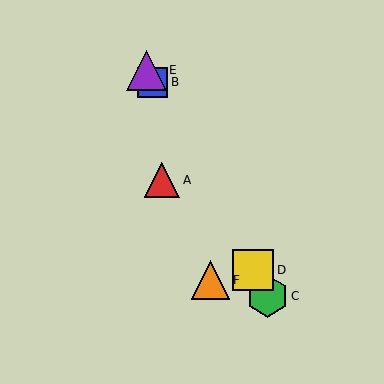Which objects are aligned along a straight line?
Objects B, C, D, E are aligned along a straight line.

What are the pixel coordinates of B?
Object B is at (153, 82).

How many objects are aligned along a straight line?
4 objects (B, C, D, E) are aligned along a straight line.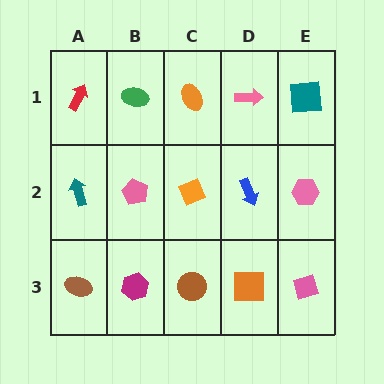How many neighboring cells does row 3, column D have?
3.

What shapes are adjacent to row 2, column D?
A pink arrow (row 1, column D), an orange square (row 3, column D), an orange diamond (row 2, column C), a pink hexagon (row 2, column E).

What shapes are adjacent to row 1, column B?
A pink pentagon (row 2, column B), a red arrow (row 1, column A), an orange ellipse (row 1, column C).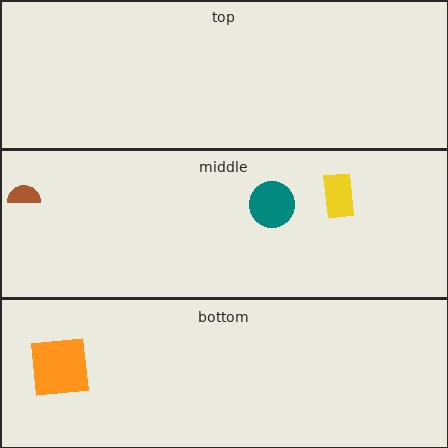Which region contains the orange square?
The bottom region.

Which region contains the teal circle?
The middle region.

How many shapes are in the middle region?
3.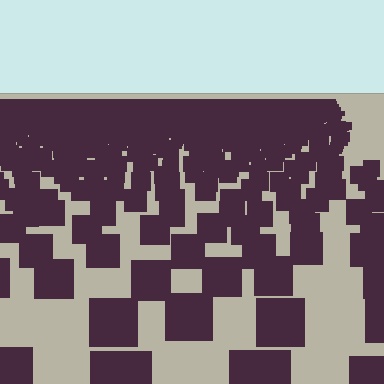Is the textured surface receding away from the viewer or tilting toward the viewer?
The surface is receding away from the viewer. Texture elements get smaller and denser toward the top.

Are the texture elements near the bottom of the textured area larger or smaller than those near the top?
Larger. Near the bottom, elements are closer to the viewer and appear at a bigger on-screen size.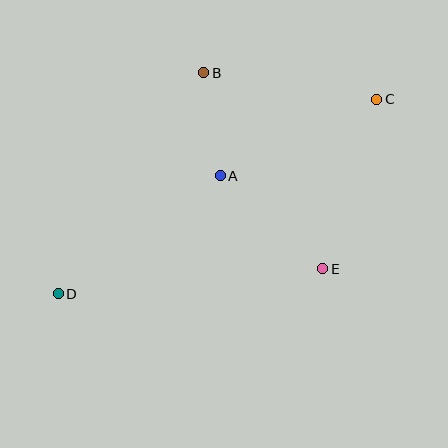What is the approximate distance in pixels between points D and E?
The distance between D and E is approximately 266 pixels.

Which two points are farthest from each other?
Points C and D are farthest from each other.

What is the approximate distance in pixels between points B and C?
The distance between B and C is approximately 175 pixels.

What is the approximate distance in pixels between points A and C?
The distance between A and C is approximately 174 pixels.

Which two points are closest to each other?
Points A and B are closest to each other.